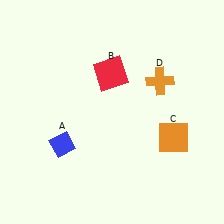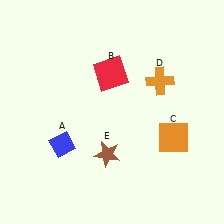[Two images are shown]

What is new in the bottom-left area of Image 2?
A brown star (E) was added in the bottom-left area of Image 2.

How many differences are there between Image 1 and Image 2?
There is 1 difference between the two images.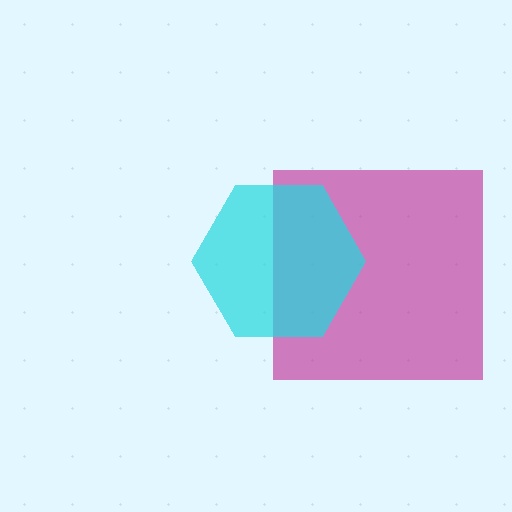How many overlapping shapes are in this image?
There are 2 overlapping shapes in the image.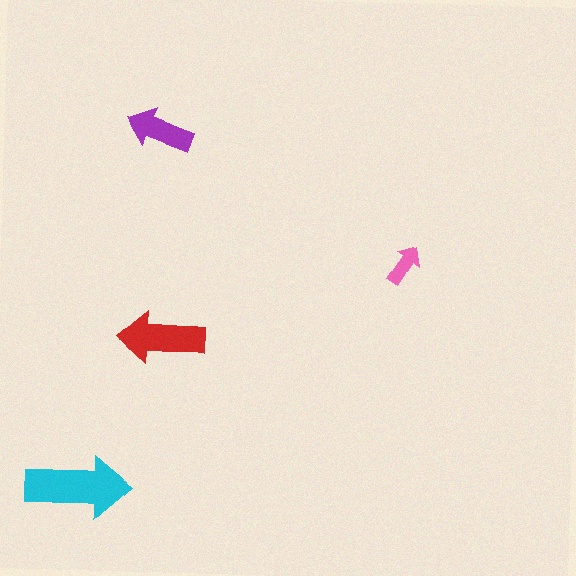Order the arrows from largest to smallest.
the cyan one, the red one, the purple one, the pink one.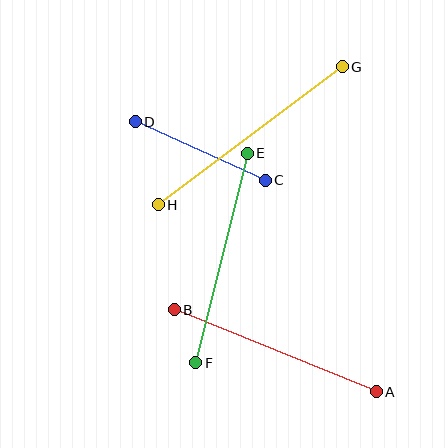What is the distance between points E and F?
The distance is approximately 216 pixels.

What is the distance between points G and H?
The distance is approximately 230 pixels.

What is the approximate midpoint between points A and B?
The midpoint is at approximately (275, 351) pixels.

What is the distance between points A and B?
The distance is approximately 218 pixels.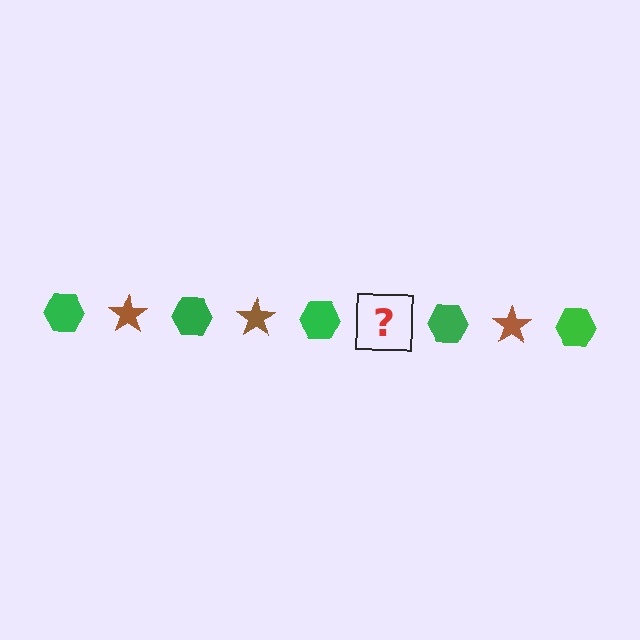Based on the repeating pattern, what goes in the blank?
The blank should be a brown star.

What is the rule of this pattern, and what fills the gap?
The rule is that the pattern alternates between green hexagon and brown star. The gap should be filled with a brown star.